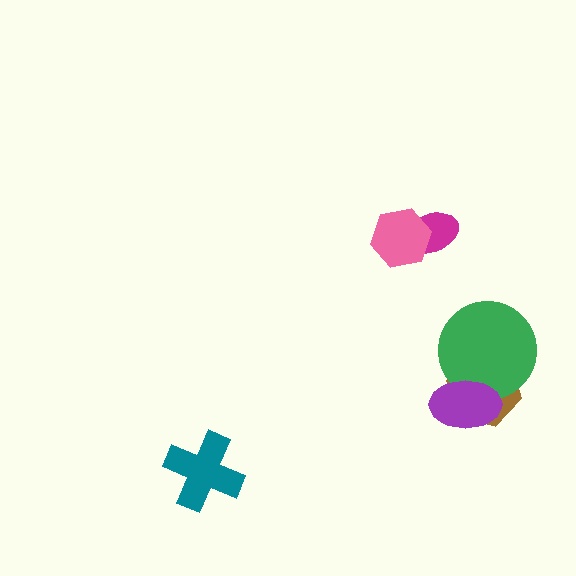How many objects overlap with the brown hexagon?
2 objects overlap with the brown hexagon.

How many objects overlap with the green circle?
2 objects overlap with the green circle.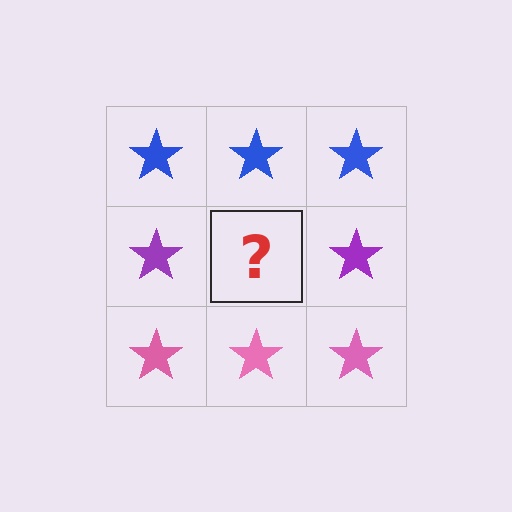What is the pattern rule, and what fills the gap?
The rule is that each row has a consistent color. The gap should be filled with a purple star.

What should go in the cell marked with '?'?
The missing cell should contain a purple star.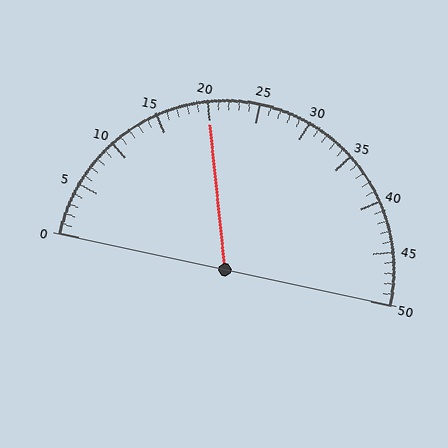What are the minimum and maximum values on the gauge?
The gauge ranges from 0 to 50.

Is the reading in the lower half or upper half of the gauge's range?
The reading is in the lower half of the range (0 to 50).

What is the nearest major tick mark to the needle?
The nearest major tick mark is 20.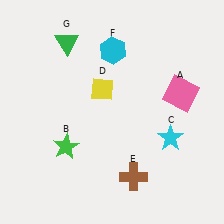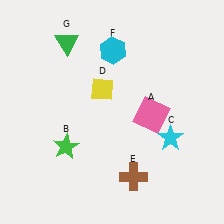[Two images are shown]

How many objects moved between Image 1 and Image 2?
1 object moved between the two images.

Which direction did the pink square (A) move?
The pink square (A) moved left.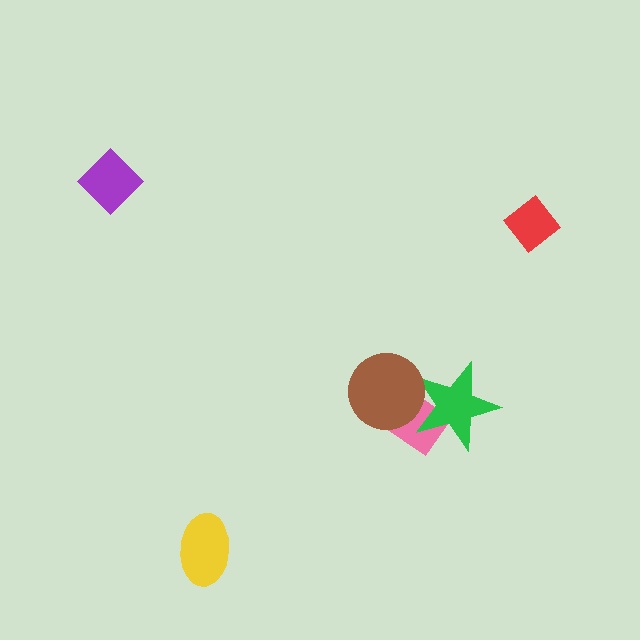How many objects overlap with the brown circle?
2 objects overlap with the brown circle.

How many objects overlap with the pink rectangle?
2 objects overlap with the pink rectangle.